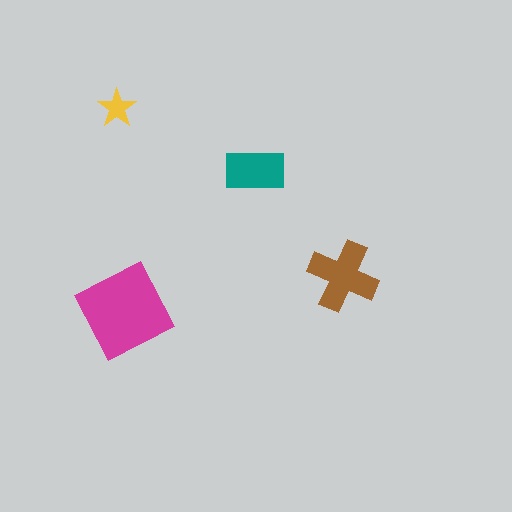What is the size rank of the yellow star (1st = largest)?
4th.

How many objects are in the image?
There are 4 objects in the image.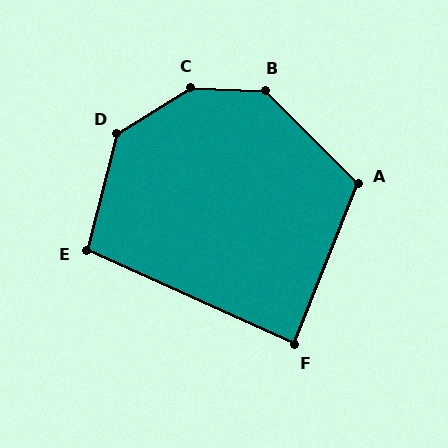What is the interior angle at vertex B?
Approximately 137 degrees (obtuse).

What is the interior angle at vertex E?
Approximately 100 degrees (obtuse).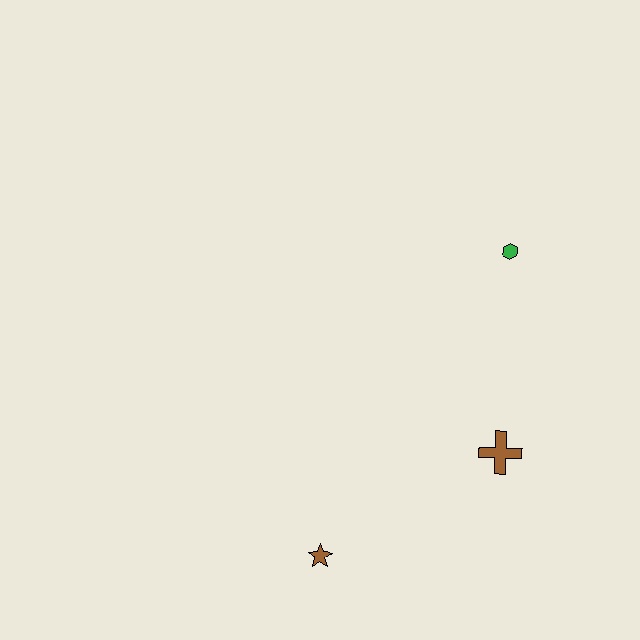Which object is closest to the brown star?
The brown cross is closest to the brown star.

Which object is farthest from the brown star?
The green hexagon is farthest from the brown star.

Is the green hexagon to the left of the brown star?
No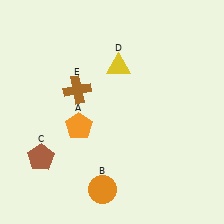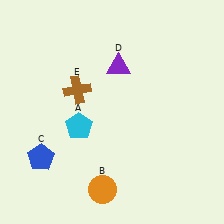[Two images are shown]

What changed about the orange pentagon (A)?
In Image 1, A is orange. In Image 2, it changed to cyan.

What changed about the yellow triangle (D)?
In Image 1, D is yellow. In Image 2, it changed to purple.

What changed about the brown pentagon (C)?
In Image 1, C is brown. In Image 2, it changed to blue.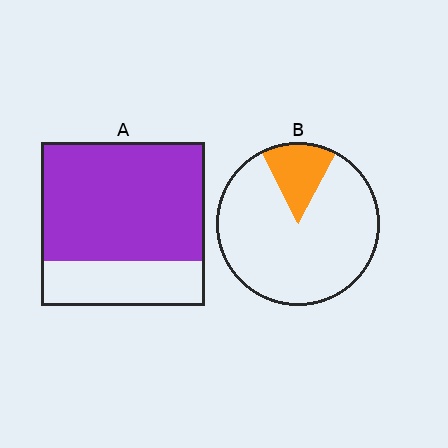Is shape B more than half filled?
No.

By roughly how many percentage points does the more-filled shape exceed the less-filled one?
By roughly 55 percentage points (A over B).